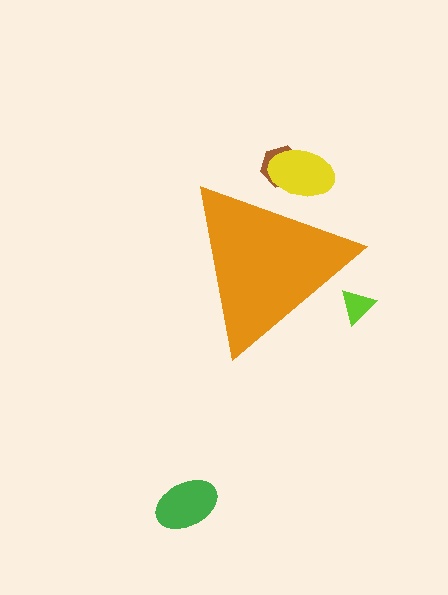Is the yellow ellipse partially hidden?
Yes, the yellow ellipse is partially hidden behind the orange triangle.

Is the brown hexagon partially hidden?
Yes, the brown hexagon is partially hidden behind the orange triangle.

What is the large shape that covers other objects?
An orange triangle.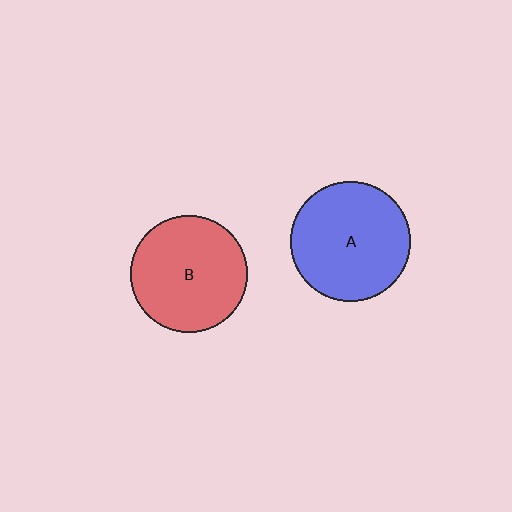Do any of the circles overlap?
No, none of the circles overlap.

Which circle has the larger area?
Circle A (blue).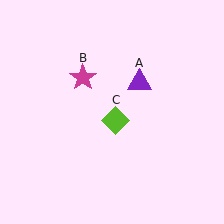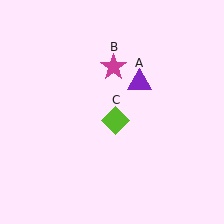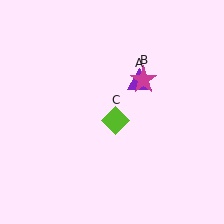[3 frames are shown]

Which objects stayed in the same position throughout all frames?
Purple triangle (object A) and lime diamond (object C) remained stationary.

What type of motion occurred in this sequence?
The magenta star (object B) rotated clockwise around the center of the scene.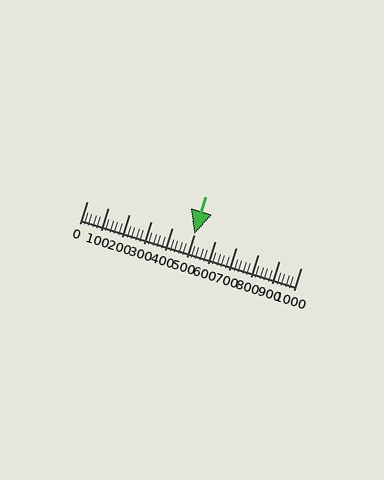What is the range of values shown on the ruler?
The ruler shows values from 0 to 1000.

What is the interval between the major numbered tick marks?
The major tick marks are spaced 100 units apart.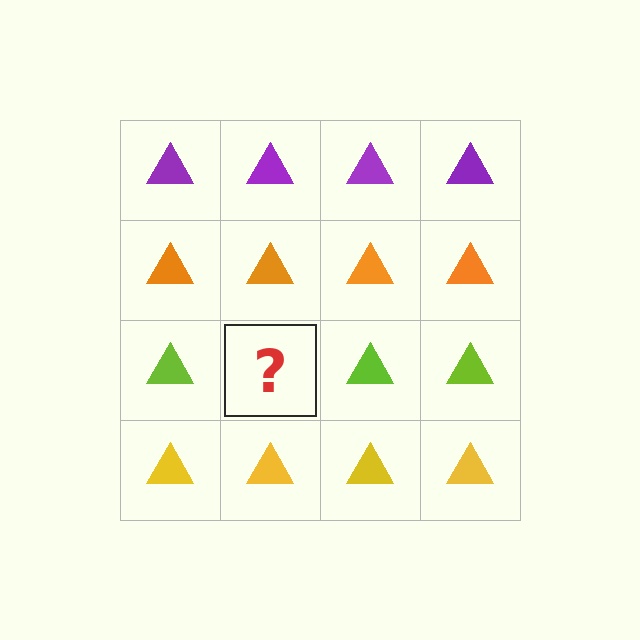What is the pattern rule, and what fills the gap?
The rule is that each row has a consistent color. The gap should be filled with a lime triangle.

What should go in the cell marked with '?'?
The missing cell should contain a lime triangle.